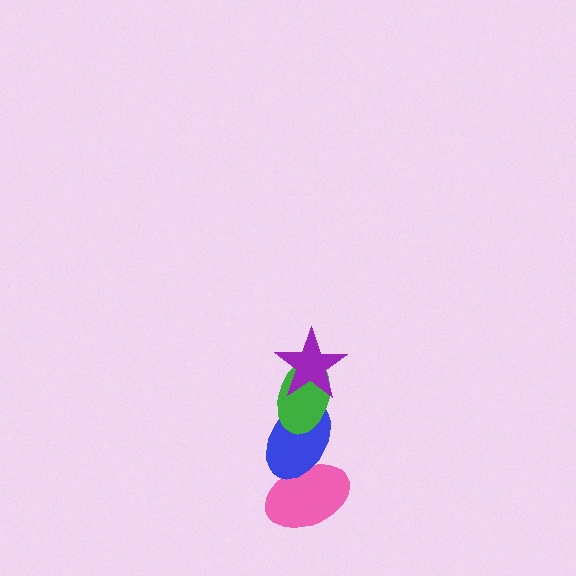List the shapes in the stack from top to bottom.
From top to bottom: the purple star, the green ellipse, the blue ellipse, the pink ellipse.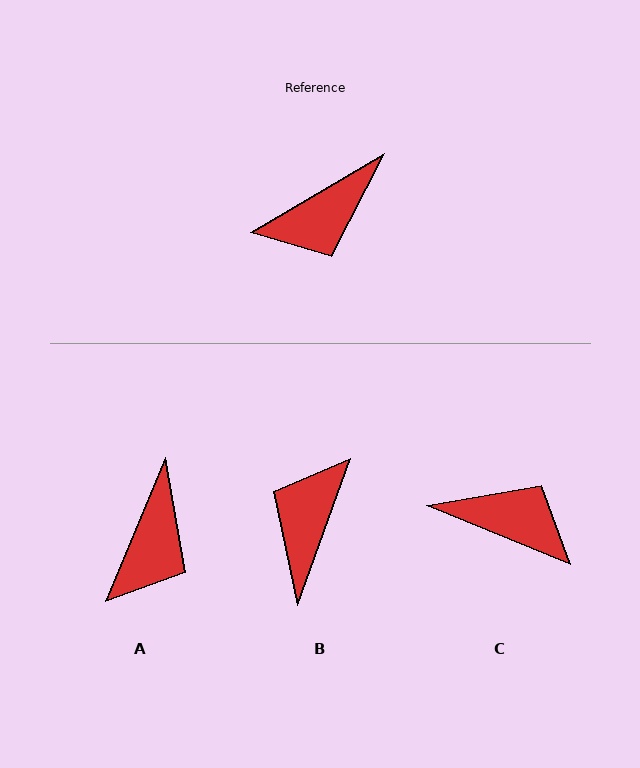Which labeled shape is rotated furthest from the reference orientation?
B, about 140 degrees away.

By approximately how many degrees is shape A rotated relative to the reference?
Approximately 37 degrees counter-clockwise.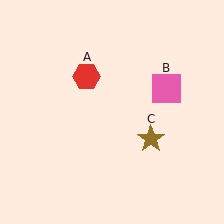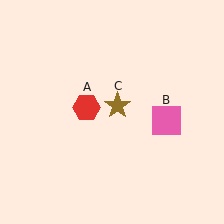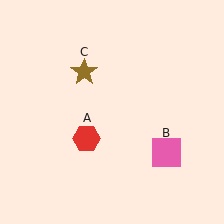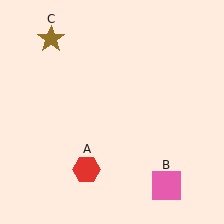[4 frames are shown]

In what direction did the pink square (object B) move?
The pink square (object B) moved down.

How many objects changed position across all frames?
3 objects changed position: red hexagon (object A), pink square (object B), brown star (object C).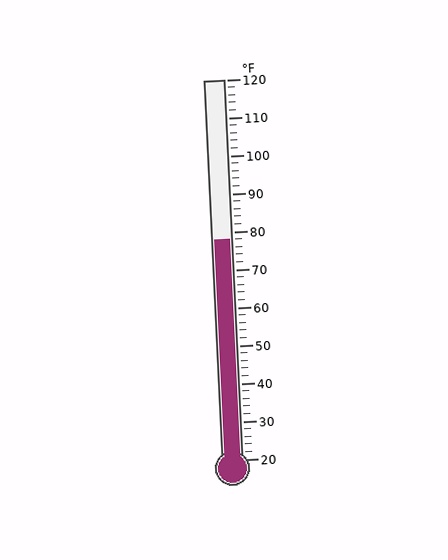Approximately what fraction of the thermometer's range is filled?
The thermometer is filled to approximately 60% of its range.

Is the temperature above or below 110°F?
The temperature is below 110°F.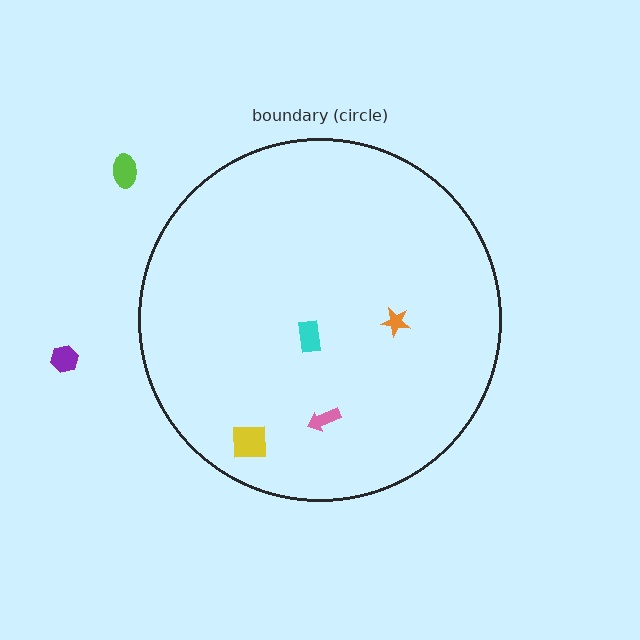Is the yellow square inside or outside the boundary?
Inside.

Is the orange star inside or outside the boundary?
Inside.